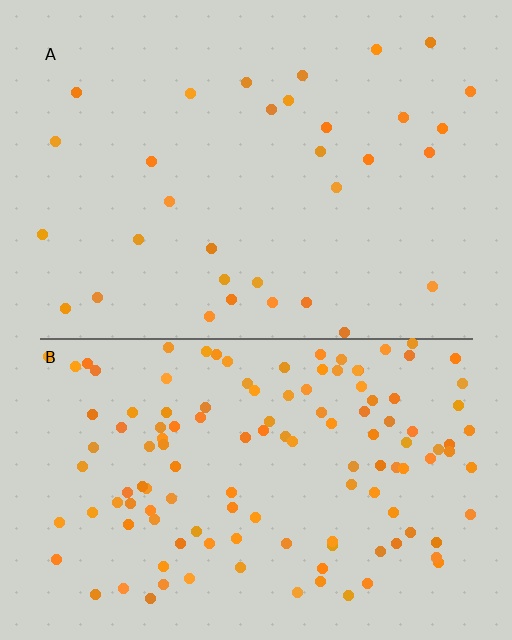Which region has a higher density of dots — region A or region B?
B (the bottom).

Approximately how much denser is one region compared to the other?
Approximately 3.9× — region B over region A.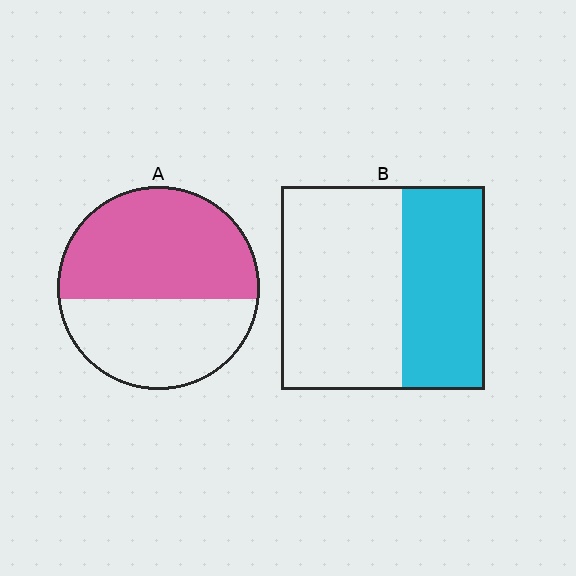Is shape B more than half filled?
No.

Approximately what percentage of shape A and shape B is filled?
A is approximately 55% and B is approximately 40%.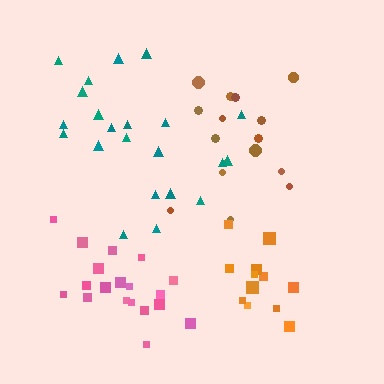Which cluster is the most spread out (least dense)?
Teal.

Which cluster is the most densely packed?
Pink.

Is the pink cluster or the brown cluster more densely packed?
Pink.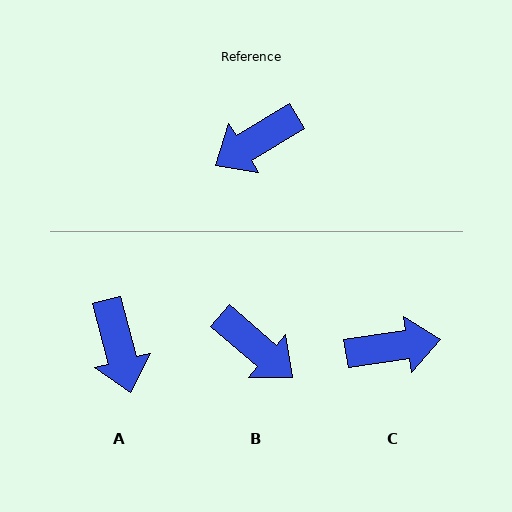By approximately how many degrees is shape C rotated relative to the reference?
Approximately 157 degrees counter-clockwise.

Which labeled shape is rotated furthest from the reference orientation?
C, about 157 degrees away.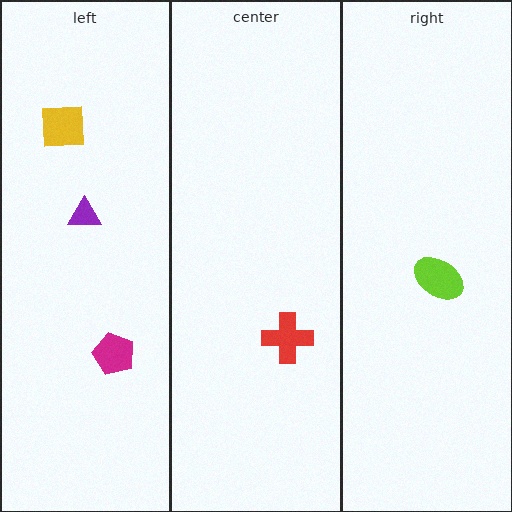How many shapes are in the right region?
1.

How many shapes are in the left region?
3.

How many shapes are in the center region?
1.